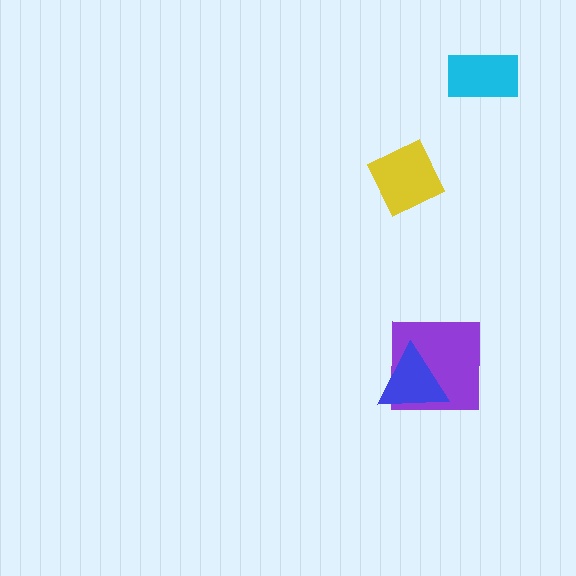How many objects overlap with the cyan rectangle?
0 objects overlap with the cyan rectangle.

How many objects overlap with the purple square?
1 object overlaps with the purple square.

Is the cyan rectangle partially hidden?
No, no other shape covers it.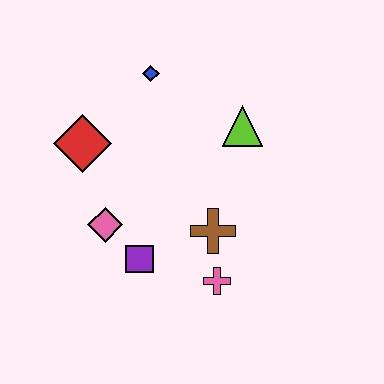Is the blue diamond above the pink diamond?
Yes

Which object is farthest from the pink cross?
The blue diamond is farthest from the pink cross.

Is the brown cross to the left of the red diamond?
No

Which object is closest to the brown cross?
The pink cross is closest to the brown cross.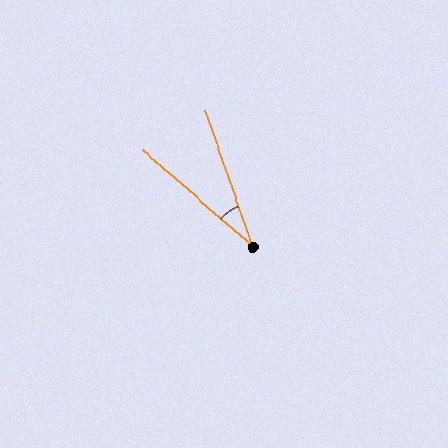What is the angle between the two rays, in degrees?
Approximately 30 degrees.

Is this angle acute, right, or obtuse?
It is acute.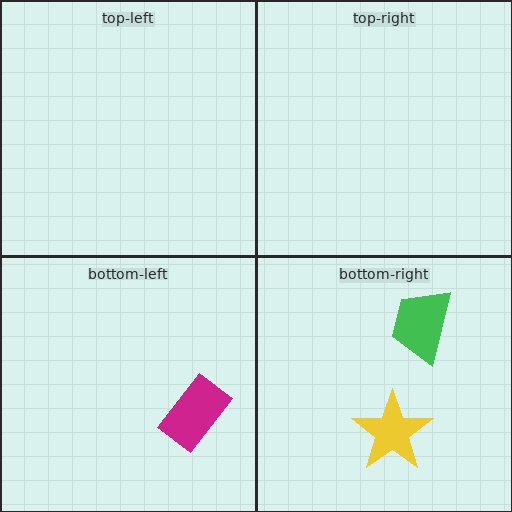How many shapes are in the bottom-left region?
1.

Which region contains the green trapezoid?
The bottom-right region.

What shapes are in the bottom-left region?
The magenta rectangle.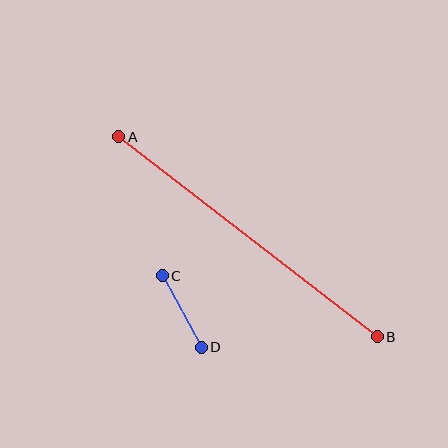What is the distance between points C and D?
The distance is approximately 81 pixels.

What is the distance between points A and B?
The distance is approximately 327 pixels.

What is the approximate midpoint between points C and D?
The midpoint is at approximately (182, 311) pixels.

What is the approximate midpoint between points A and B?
The midpoint is at approximately (248, 237) pixels.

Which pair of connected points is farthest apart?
Points A and B are farthest apart.